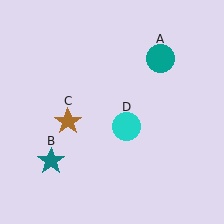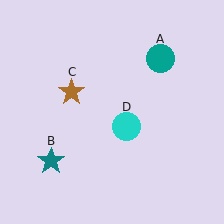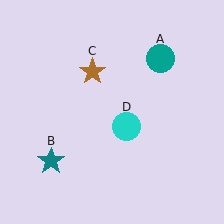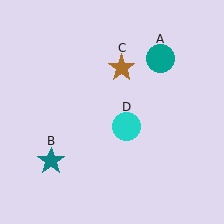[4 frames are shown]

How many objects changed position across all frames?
1 object changed position: brown star (object C).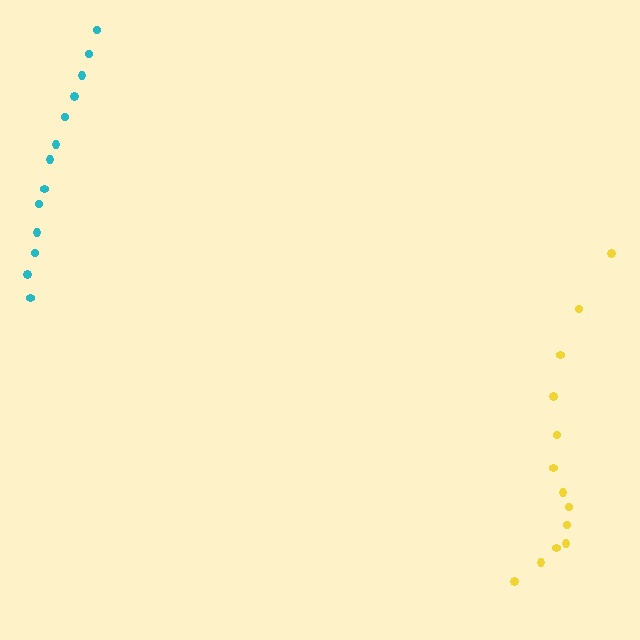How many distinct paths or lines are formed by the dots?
There are 2 distinct paths.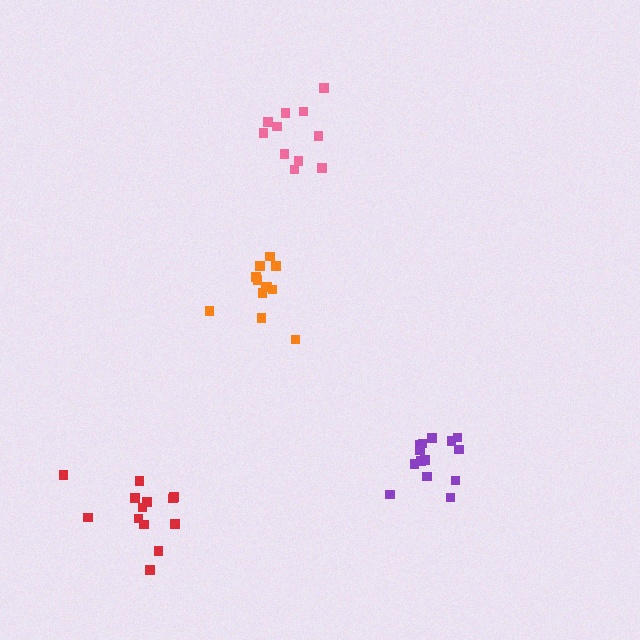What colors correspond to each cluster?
The clusters are colored: purple, red, pink, orange.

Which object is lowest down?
The red cluster is bottommost.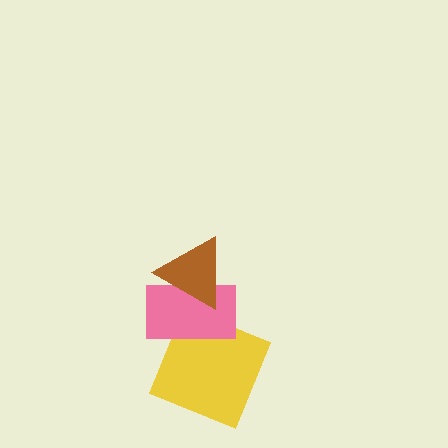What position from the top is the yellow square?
The yellow square is 3rd from the top.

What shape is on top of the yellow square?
The pink rectangle is on top of the yellow square.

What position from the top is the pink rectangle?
The pink rectangle is 2nd from the top.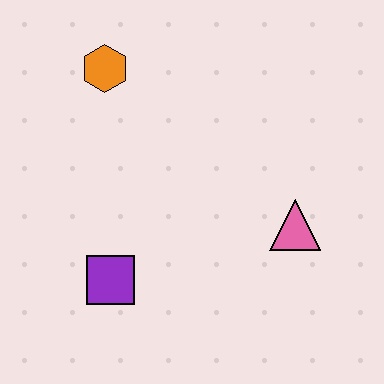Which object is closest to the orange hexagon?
The purple square is closest to the orange hexagon.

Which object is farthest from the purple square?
The orange hexagon is farthest from the purple square.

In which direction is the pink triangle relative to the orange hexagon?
The pink triangle is to the right of the orange hexagon.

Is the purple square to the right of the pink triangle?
No